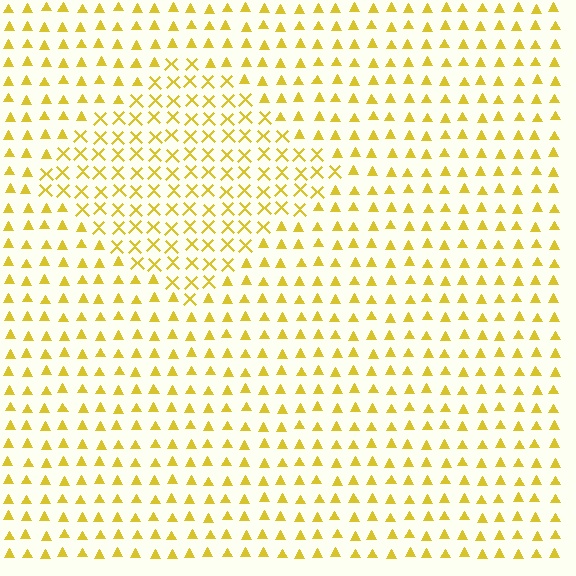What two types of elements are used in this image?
The image uses X marks inside the diamond region and triangles outside it.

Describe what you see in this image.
The image is filled with small yellow elements arranged in a uniform grid. A diamond-shaped region contains X marks, while the surrounding area contains triangles. The boundary is defined purely by the change in element shape.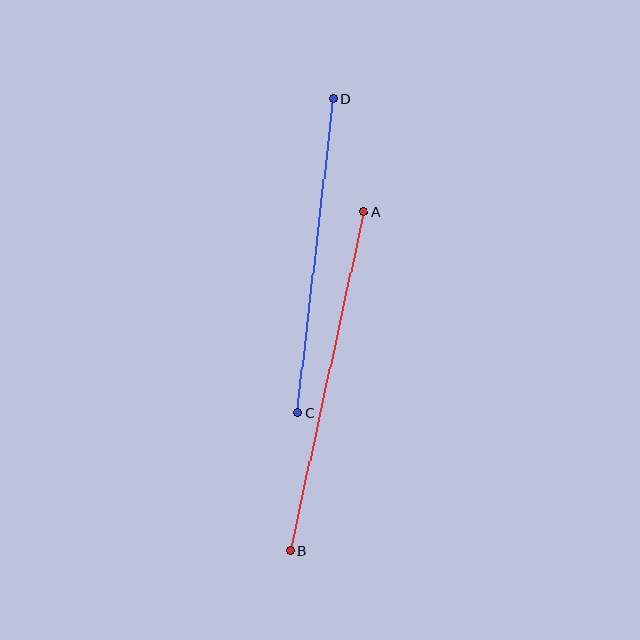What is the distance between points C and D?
The distance is approximately 316 pixels.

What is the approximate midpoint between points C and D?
The midpoint is at approximately (316, 256) pixels.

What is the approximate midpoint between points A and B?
The midpoint is at approximately (327, 381) pixels.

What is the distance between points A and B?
The distance is approximately 347 pixels.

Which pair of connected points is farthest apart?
Points A and B are farthest apart.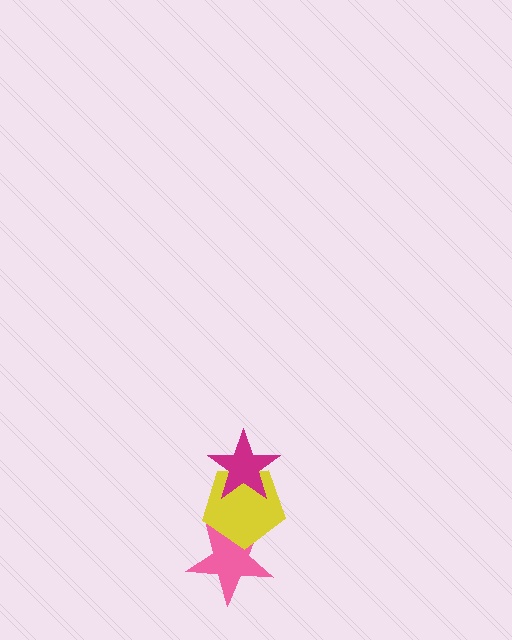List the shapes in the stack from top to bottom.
From top to bottom: the magenta star, the yellow pentagon, the pink star.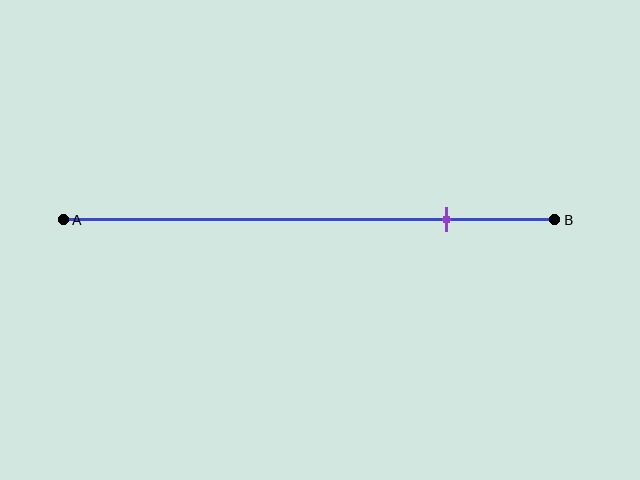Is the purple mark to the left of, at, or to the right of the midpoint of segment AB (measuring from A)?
The purple mark is to the right of the midpoint of segment AB.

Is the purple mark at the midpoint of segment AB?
No, the mark is at about 80% from A, not at the 50% midpoint.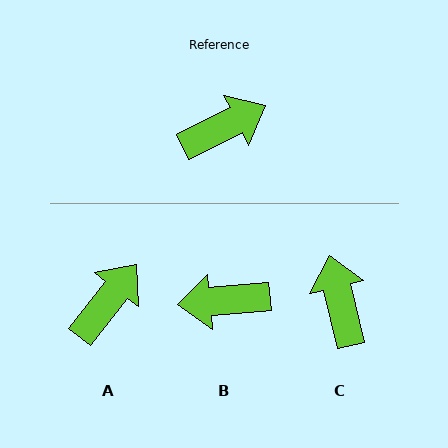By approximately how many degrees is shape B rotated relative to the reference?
Approximately 158 degrees counter-clockwise.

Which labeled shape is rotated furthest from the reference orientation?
B, about 158 degrees away.